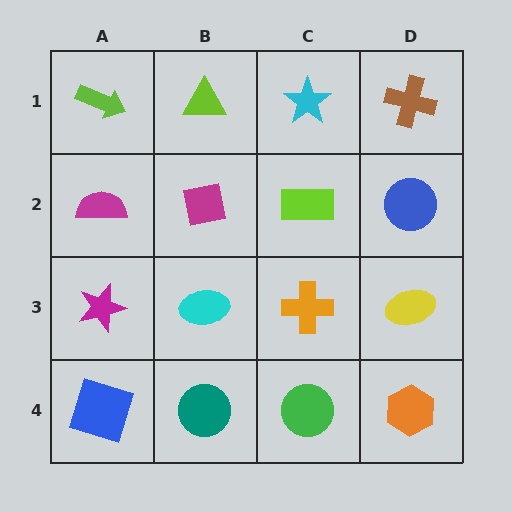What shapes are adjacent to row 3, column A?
A magenta semicircle (row 2, column A), a blue square (row 4, column A), a cyan ellipse (row 3, column B).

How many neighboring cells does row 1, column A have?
2.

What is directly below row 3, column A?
A blue square.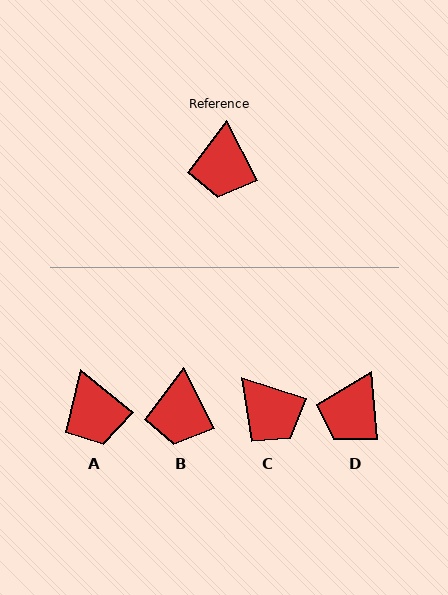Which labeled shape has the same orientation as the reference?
B.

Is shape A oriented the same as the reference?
No, it is off by about 24 degrees.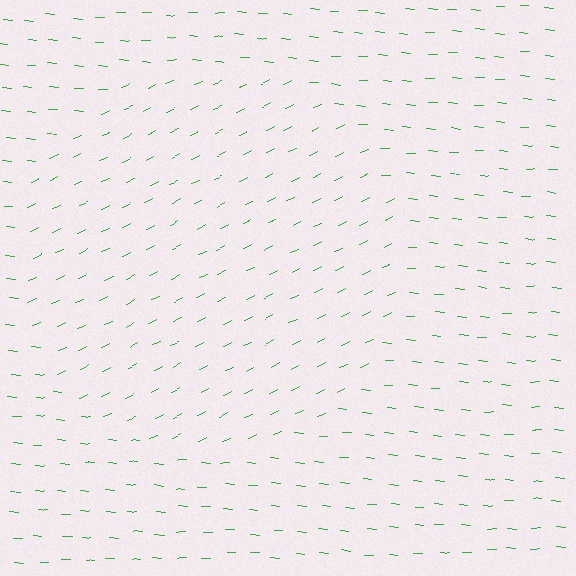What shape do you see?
I see a circle.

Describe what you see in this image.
The image is filled with small green line segments. A circle region in the image has lines oriented differently from the surrounding lines, creating a visible texture boundary.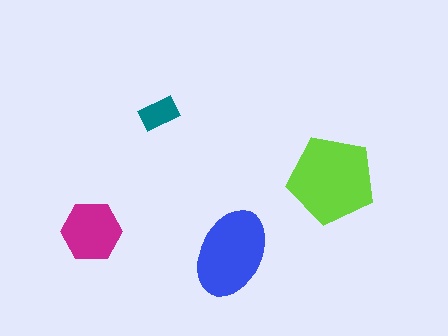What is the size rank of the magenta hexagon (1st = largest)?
3rd.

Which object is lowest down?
The blue ellipse is bottommost.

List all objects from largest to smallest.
The lime pentagon, the blue ellipse, the magenta hexagon, the teal rectangle.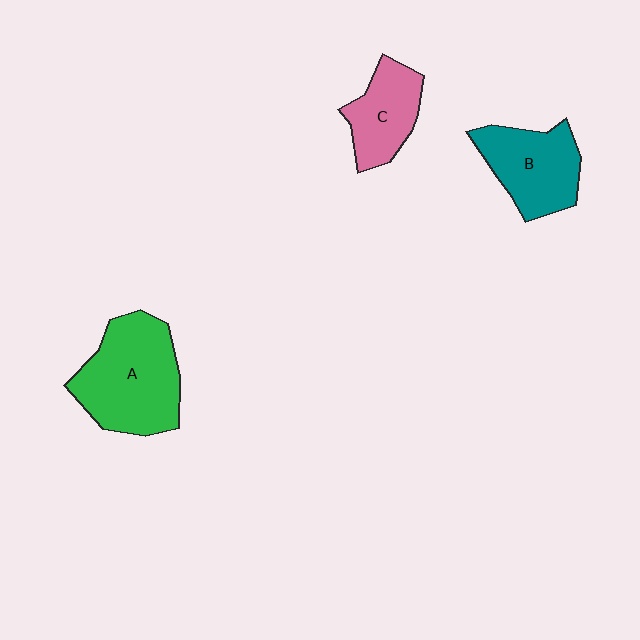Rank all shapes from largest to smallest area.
From largest to smallest: A (green), B (teal), C (pink).